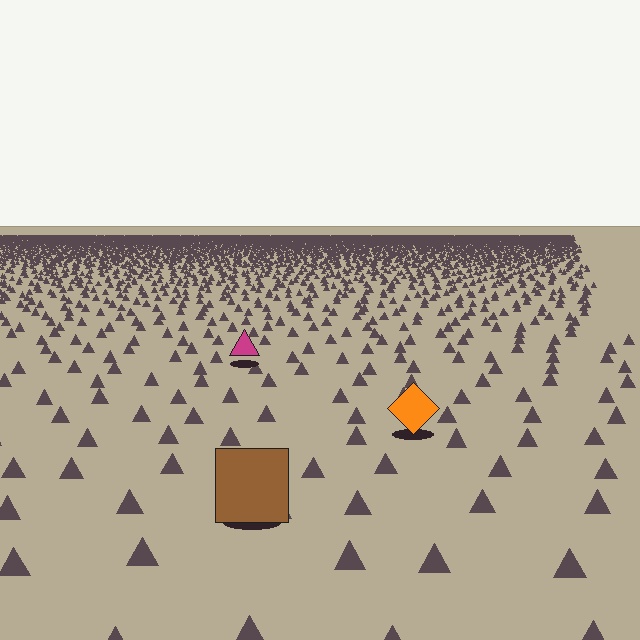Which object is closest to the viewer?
The brown square is closest. The texture marks near it are larger and more spread out.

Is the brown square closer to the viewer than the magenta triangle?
Yes. The brown square is closer — you can tell from the texture gradient: the ground texture is coarser near it.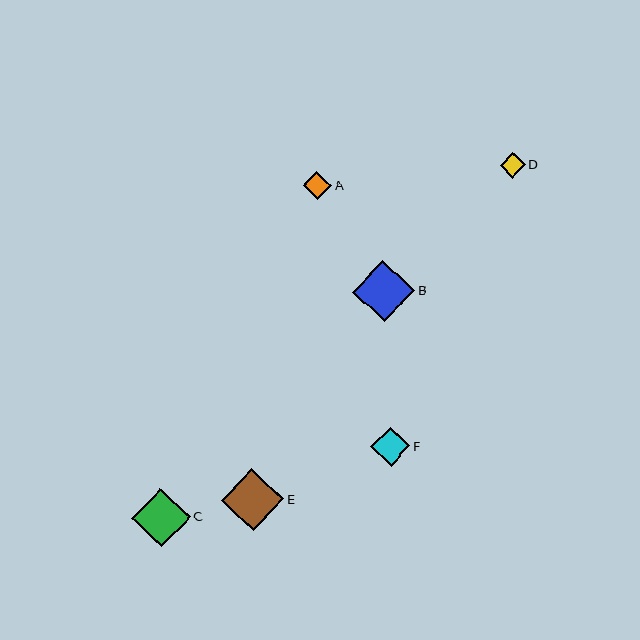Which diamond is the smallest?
Diamond D is the smallest with a size of approximately 25 pixels.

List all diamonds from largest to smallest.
From largest to smallest: B, E, C, F, A, D.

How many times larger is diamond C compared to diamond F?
Diamond C is approximately 1.5 times the size of diamond F.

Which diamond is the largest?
Diamond B is the largest with a size of approximately 62 pixels.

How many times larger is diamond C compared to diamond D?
Diamond C is approximately 2.3 times the size of diamond D.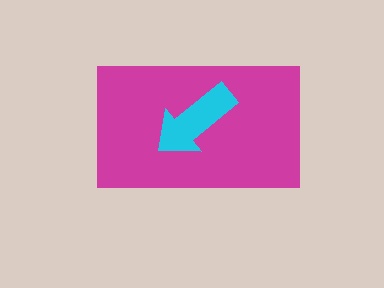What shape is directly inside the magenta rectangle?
The cyan arrow.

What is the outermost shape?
The magenta rectangle.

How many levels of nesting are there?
2.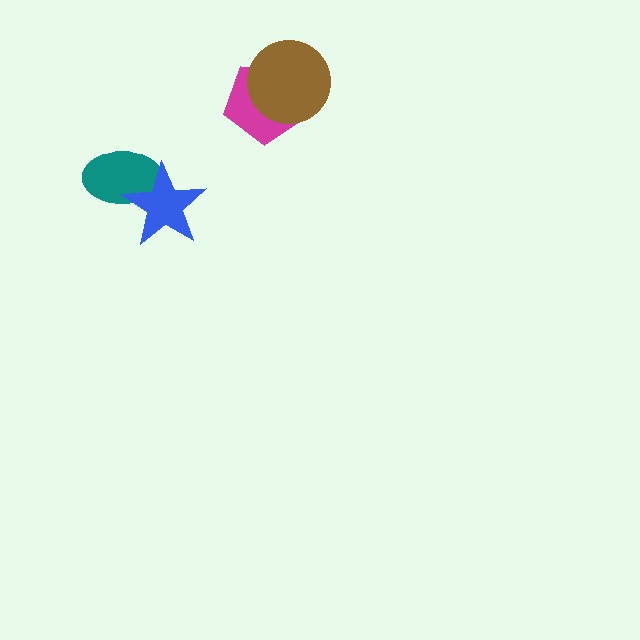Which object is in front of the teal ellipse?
The blue star is in front of the teal ellipse.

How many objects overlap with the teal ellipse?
1 object overlaps with the teal ellipse.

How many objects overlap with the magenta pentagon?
1 object overlaps with the magenta pentagon.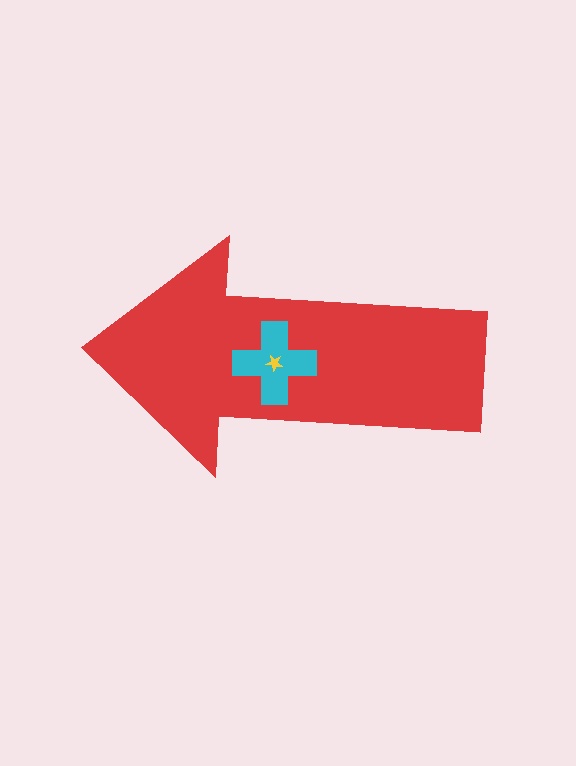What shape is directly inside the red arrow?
The cyan cross.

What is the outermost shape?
The red arrow.